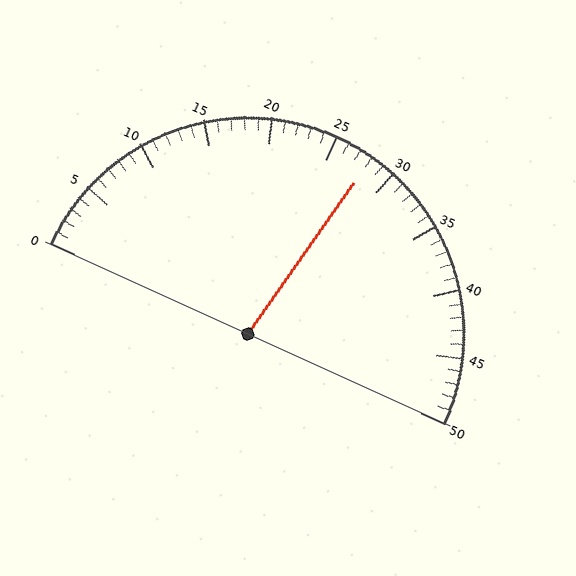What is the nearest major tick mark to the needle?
The nearest major tick mark is 30.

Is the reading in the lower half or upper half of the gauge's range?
The reading is in the upper half of the range (0 to 50).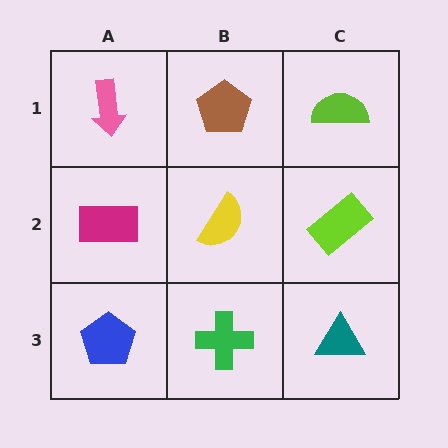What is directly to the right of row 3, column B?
A teal triangle.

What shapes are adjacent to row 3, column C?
A lime rectangle (row 2, column C), a green cross (row 3, column B).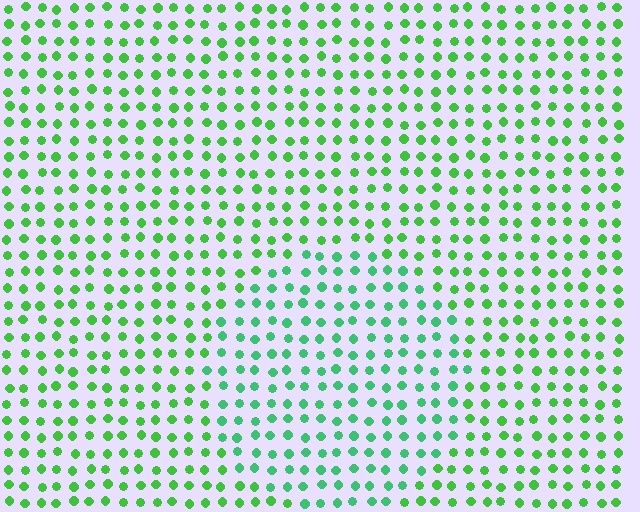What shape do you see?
I see a circle.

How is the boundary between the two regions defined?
The boundary is defined purely by a slight shift in hue (about 26 degrees). Spacing, size, and orientation are identical on both sides.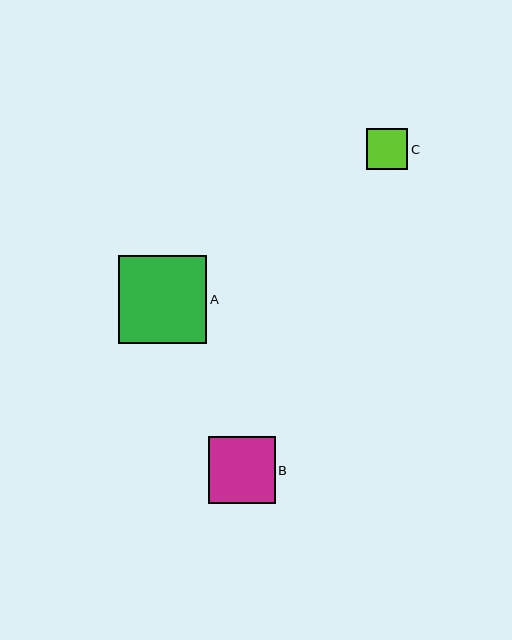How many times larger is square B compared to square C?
Square B is approximately 1.6 times the size of square C.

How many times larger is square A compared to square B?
Square A is approximately 1.3 times the size of square B.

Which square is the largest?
Square A is the largest with a size of approximately 88 pixels.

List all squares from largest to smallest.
From largest to smallest: A, B, C.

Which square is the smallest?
Square C is the smallest with a size of approximately 41 pixels.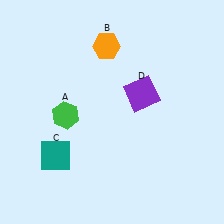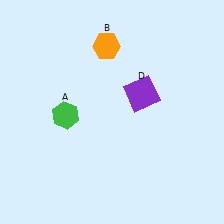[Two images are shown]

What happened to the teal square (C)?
The teal square (C) was removed in Image 2. It was in the bottom-left area of Image 1.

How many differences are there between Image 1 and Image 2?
There is 1 difference between the two images.